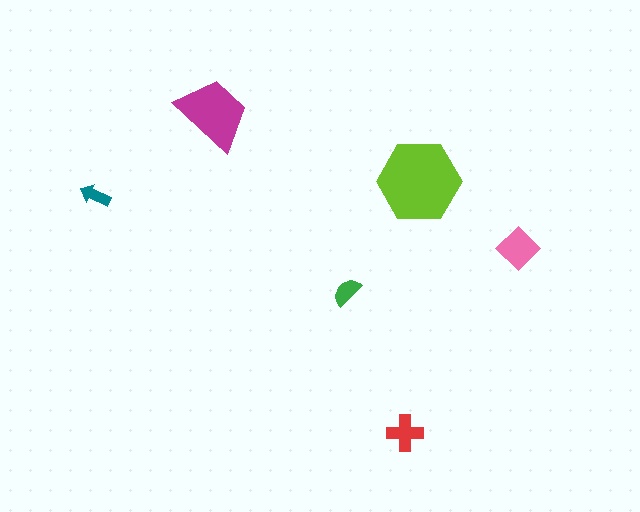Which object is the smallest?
The teal arrow.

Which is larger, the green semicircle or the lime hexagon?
The lime hexagon.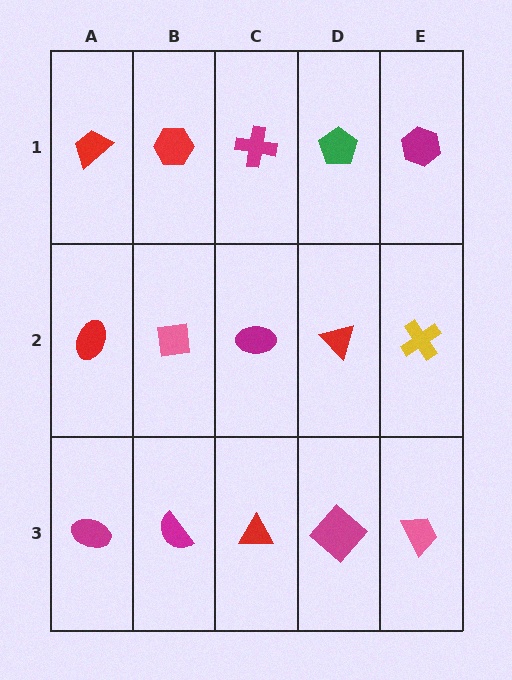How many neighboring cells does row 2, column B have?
4.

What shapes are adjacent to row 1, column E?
A yellow cross (row 2, column E), a green pentagon (row 1, column D).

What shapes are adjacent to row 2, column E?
A magenta hexagon (row 1, column E), a pink trapezoid (row 3, column E), a red triangle (row 2, column D).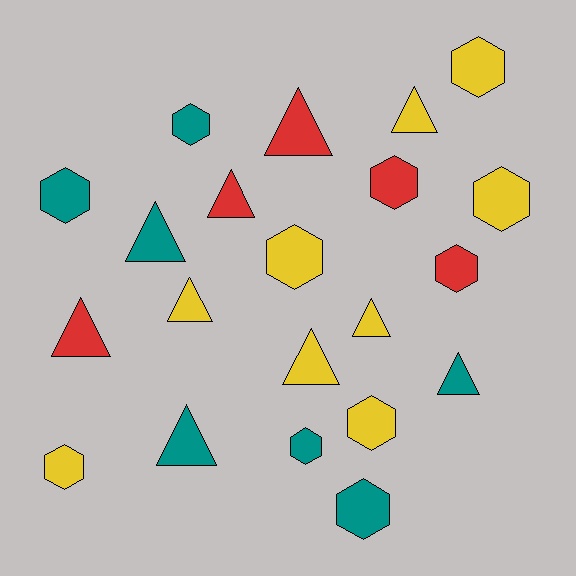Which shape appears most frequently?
Hexagon, with 11 objects.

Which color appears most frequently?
Yellow, with 9 objects.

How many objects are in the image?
There are 21 objects.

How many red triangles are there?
There are 3 red triangles.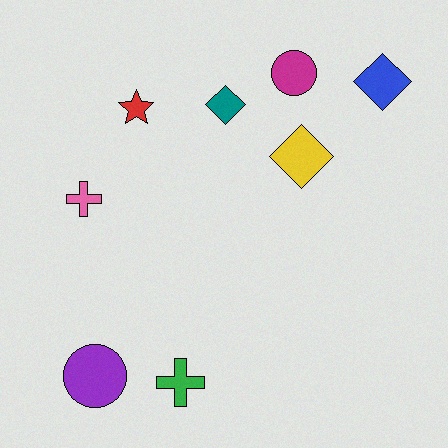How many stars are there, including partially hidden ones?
There is 1 star.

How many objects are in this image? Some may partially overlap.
There are 8 objects.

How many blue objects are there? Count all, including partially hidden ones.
There is 1 blue object.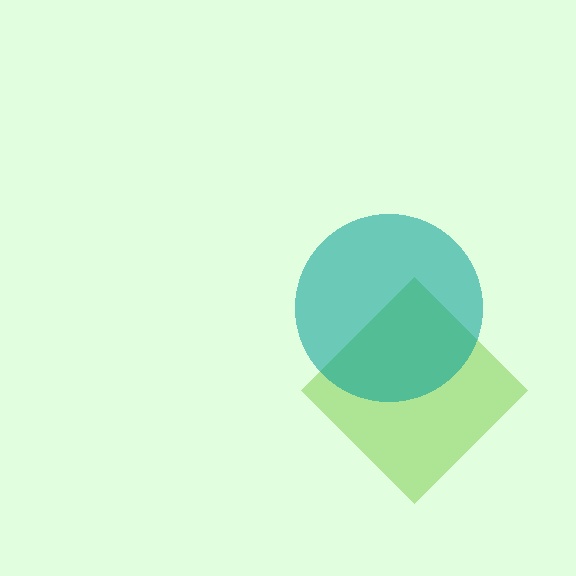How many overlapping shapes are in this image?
There are 2 overlapping shapes in the image.